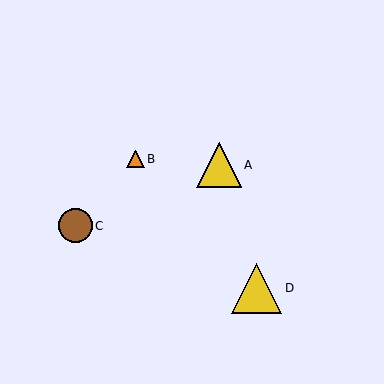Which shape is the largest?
The yellow triangle (labeled D) is the largest.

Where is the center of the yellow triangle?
The center of the yellow triangle is at (219, 165).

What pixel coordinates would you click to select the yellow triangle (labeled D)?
Click at (256, 288) to select the yellow triangle D.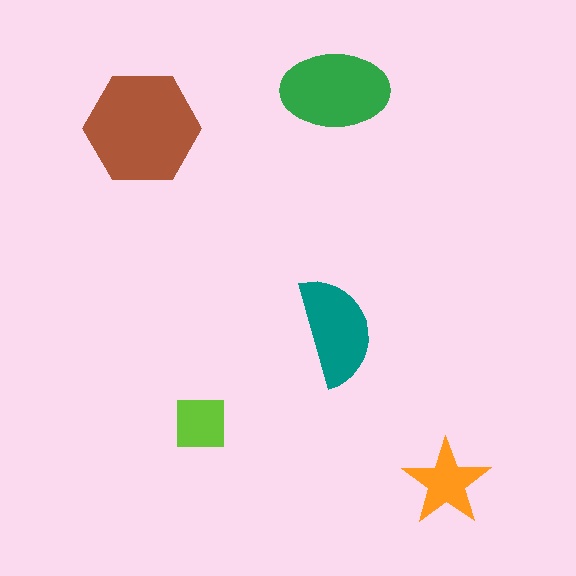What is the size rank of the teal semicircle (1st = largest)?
3rd.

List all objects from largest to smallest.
The brown hexagon, the green ellipse, the teal semicircle, the orange star, the lime square.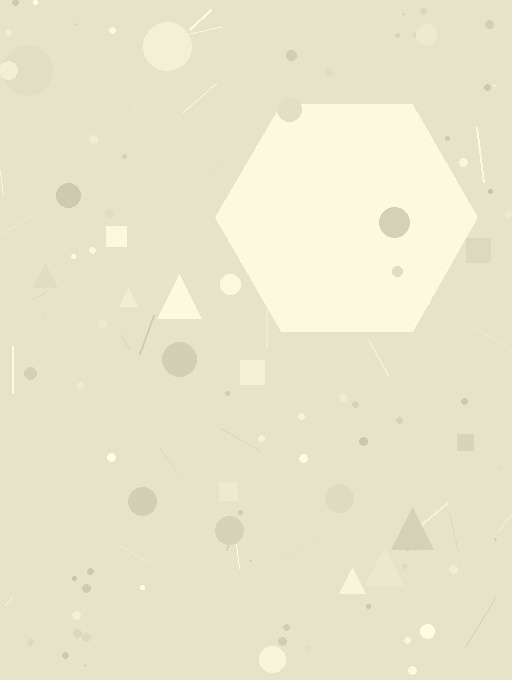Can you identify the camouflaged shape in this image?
The camouflaged shape is a hexagon.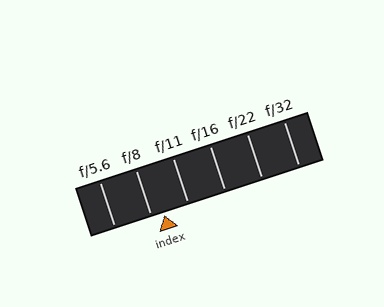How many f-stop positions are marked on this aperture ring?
There are 6 f-stop positions marked.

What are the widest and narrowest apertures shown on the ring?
The widest aperture shown is f/5.6 and the narrowest is f/32.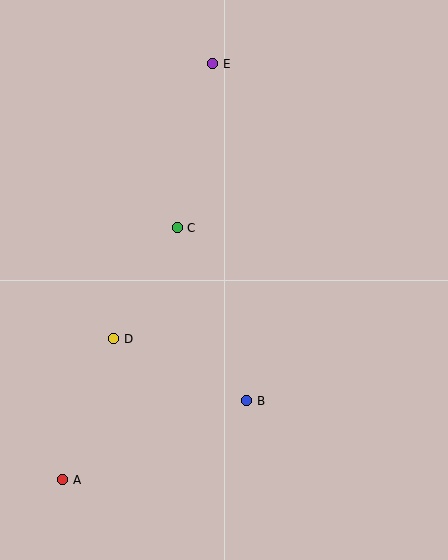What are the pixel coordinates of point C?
Point C is at (177, 228).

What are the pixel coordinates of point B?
Point B is at (247, 401).